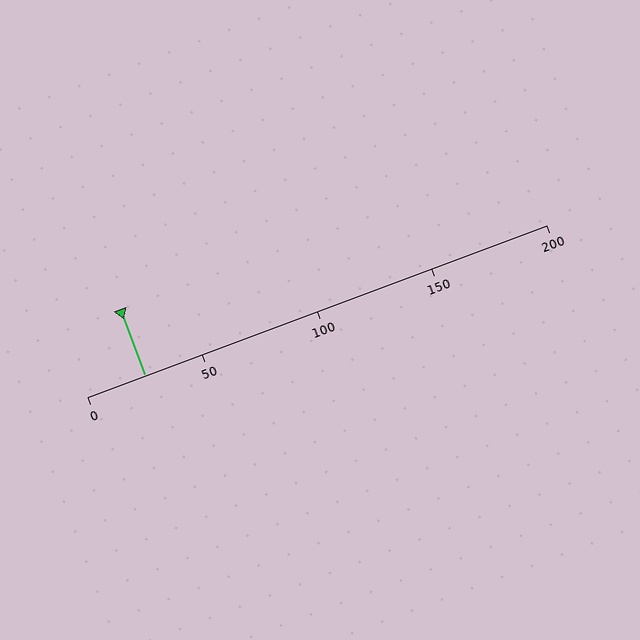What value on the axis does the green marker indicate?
The marker indicates approximately 25.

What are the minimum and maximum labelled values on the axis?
The axis runs from 0 to 200.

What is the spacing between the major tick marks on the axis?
The major ticks are spaced 50 apart.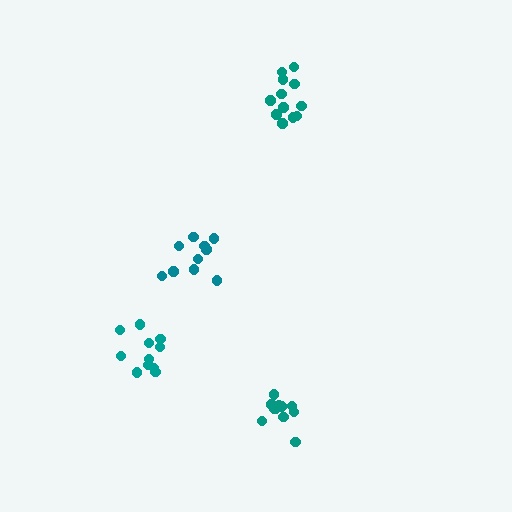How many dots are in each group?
Group 1: 11 dots, Group 2: 10 dots, Group 3: 11 dots, Group 4: 12 dots (44 total).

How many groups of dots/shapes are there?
There are 4 groups.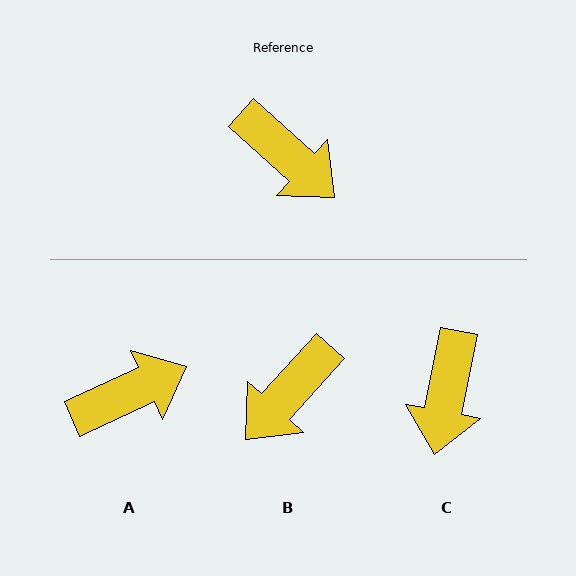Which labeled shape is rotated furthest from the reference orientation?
B, about 90 degrees away.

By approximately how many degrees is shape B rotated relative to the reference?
Approximately 90 degrees clockwise.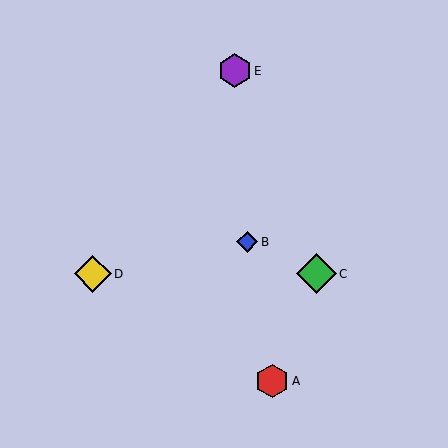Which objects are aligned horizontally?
Objects C, D are aligned horizontally.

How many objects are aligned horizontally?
2 objects (C, D) are aligned horizontally.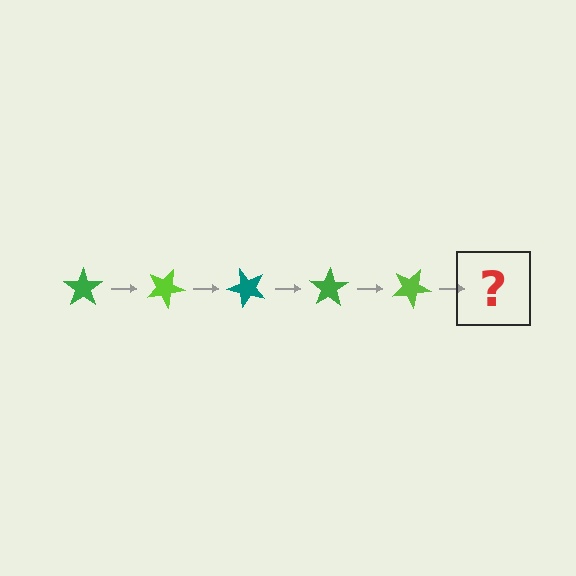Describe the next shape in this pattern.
It should be a teal star, rotated 125 degrees from the start.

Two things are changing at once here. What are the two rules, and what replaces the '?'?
The two rules are that it rotates 25 degrees each step and the color cycles through green, lime, and teal. The '?' should be a teal star, rotated 125 degrees from the start.